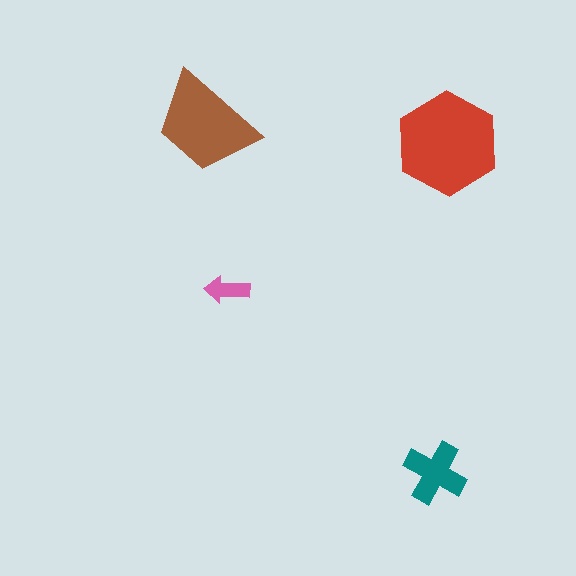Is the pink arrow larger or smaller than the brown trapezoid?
Smaller.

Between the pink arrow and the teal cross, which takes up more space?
The teal cross.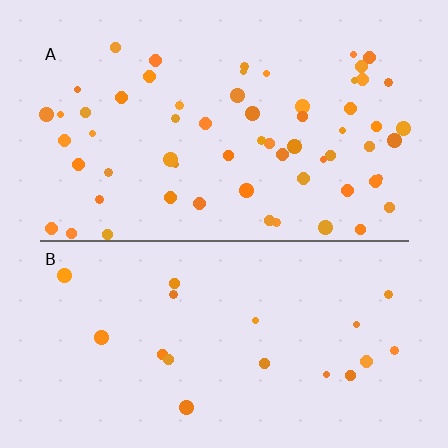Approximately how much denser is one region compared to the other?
Approximately 3.3× — region A over region B.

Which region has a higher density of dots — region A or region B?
A (the top).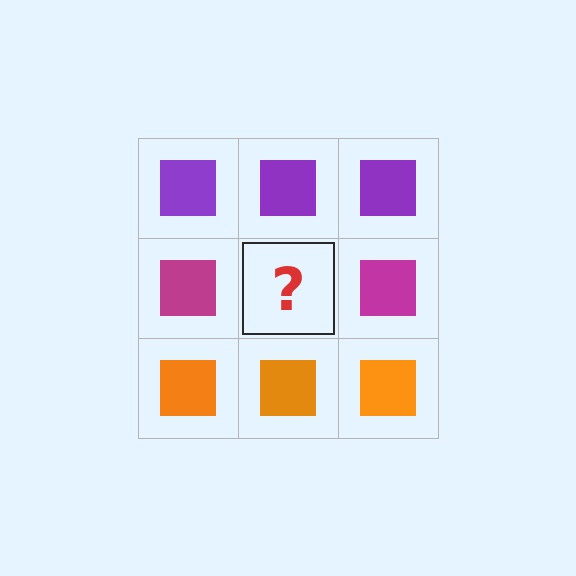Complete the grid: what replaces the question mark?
The question mark should be replaced with a magenta square.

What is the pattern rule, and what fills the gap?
The rule is that each row has a consistent color. The gap should be filled with a magenta square.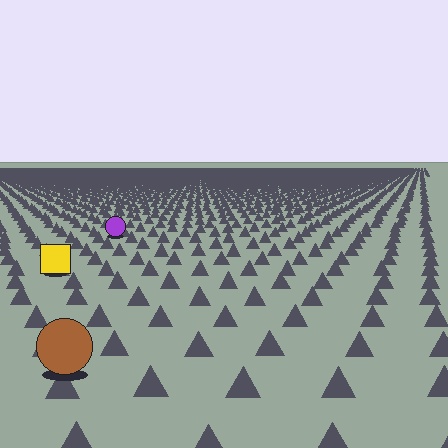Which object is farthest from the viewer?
The purple circle is farthest from the viewer. It appears smaller and the ground texture around it is denser.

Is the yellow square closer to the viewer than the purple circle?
Yes. The yellow square is closer — you can tell from the texture gradient: the ground texture is coarser near it.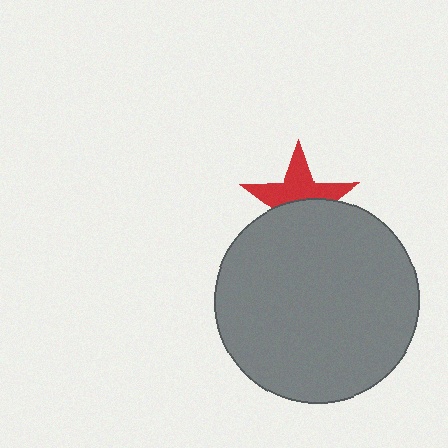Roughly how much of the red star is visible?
About half of it is visible (roughly 52%).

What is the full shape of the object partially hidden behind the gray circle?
The partially hidden object is a red star.